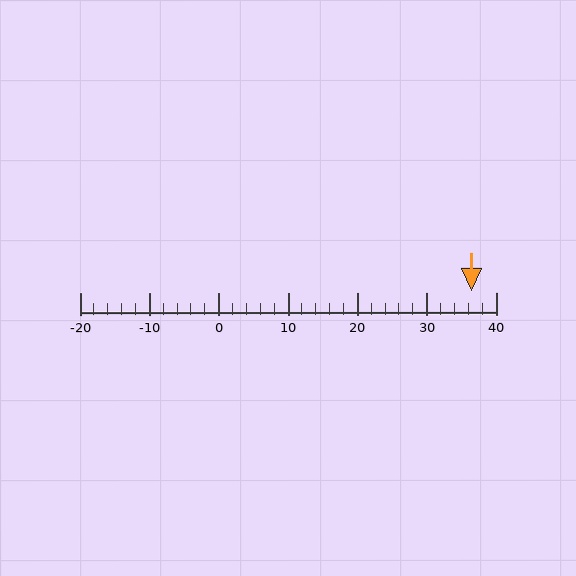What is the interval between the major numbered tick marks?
The major tick marks are spaced 10 units apart.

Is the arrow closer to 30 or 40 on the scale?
The arrow is closer to 40.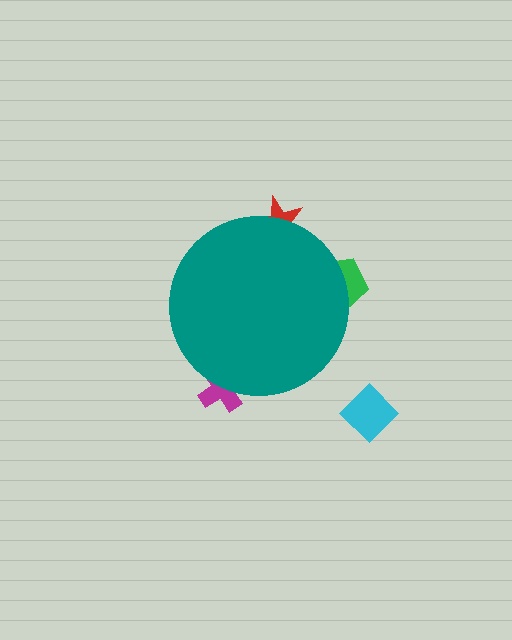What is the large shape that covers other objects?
A teal circle.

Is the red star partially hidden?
Yes, the red star is partially hidden behind the teal circle.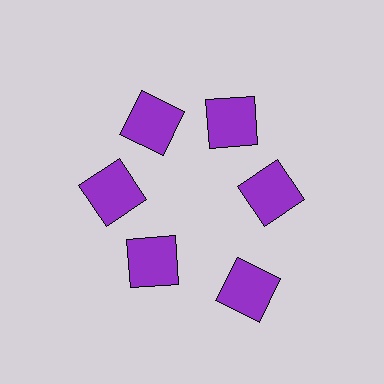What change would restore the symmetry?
The symmetry would be restored by moving it inward, back onto the ring so that all 6 squares sit at equal angles and equal distance from the center.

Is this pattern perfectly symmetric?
No. The 6 purple squares are arranged in a ring, but one element near the 5 o'clock position is pushed outward from the center, breaking the 6-fold rotational symmetry.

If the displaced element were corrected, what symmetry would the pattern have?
It would have 6-fold rotational symmetry — the pattern would map onto itself every 60 degrees.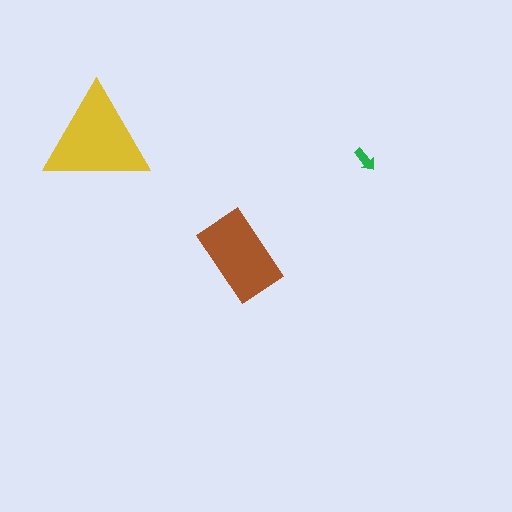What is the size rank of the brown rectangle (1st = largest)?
2nd.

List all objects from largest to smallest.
The yellow triangle, the brown rectangle, the green arrow.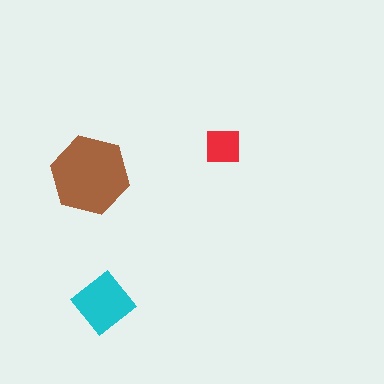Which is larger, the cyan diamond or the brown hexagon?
The brown hexagon.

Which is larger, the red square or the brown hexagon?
The brown hexagon.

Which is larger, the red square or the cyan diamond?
The cyan diamond.